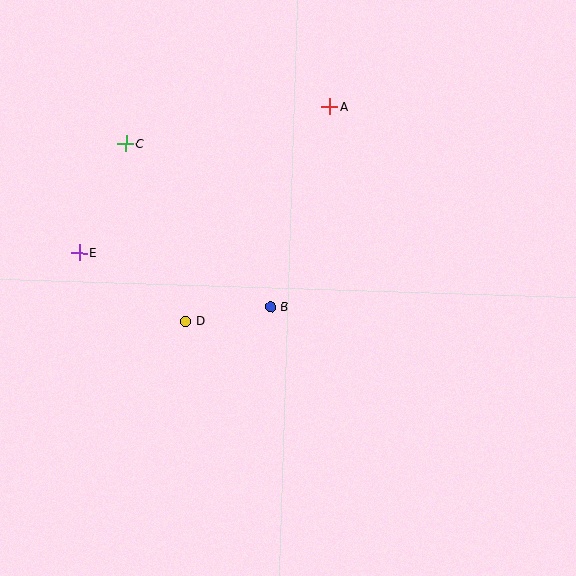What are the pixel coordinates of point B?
Point B is at (271, 307).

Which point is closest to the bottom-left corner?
Point D is closest to the bottom-left corner.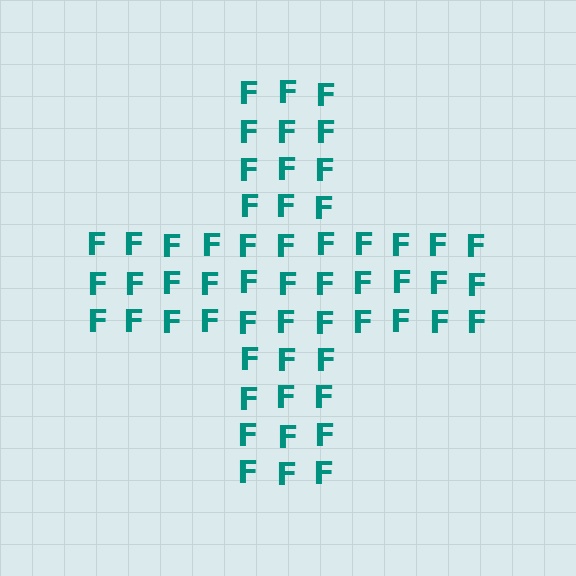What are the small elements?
The small elements are letter F's.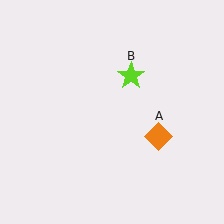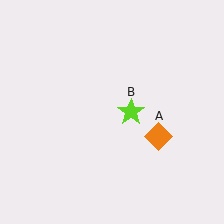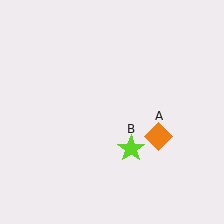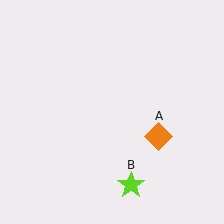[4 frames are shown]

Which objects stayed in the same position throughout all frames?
Orange diamond (object A) remained stationary.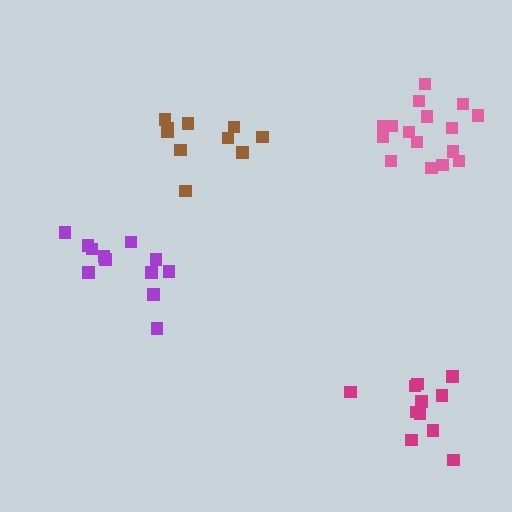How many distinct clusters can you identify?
There are 4 distinct clusters.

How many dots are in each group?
Group 1: 10 dots, Group 2: 16 dots, Group 3: 11 dots, Group 4: 12 dots (49 total).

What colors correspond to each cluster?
The clusters are colored: brown, pink, magenta, purple.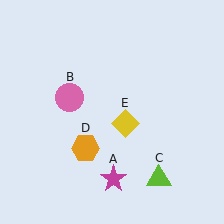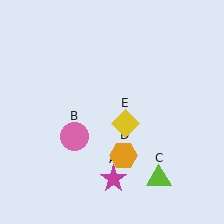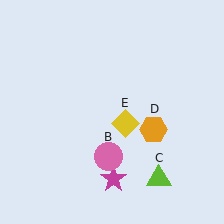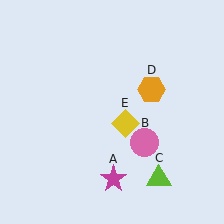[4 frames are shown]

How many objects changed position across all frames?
2 objects changed position: pink circle (object B), orange hexagon (object D).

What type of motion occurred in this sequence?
The pink circle (object B), orange hexagon (object D) rotated counterclockwise around the center of the scene.